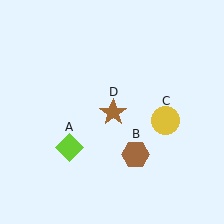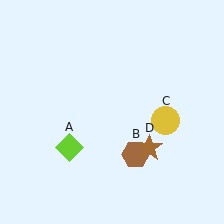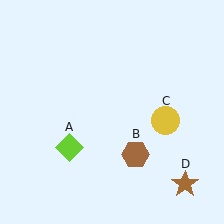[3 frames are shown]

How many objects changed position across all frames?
1 object changed position: brown star (object D).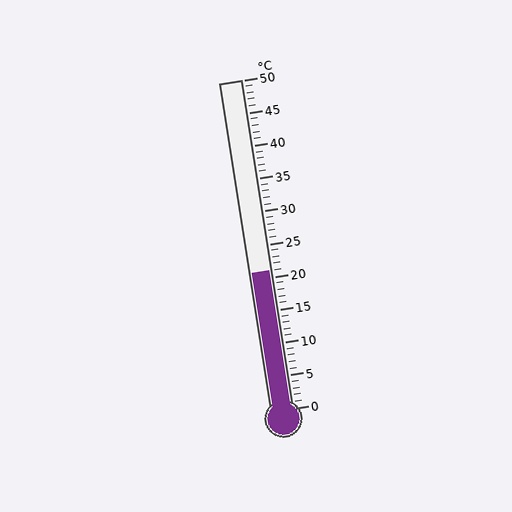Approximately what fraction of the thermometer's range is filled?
The thermometer is filled to approximately 40% of its range.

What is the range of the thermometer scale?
The thermometer scale ranges from 0°C to 50°C.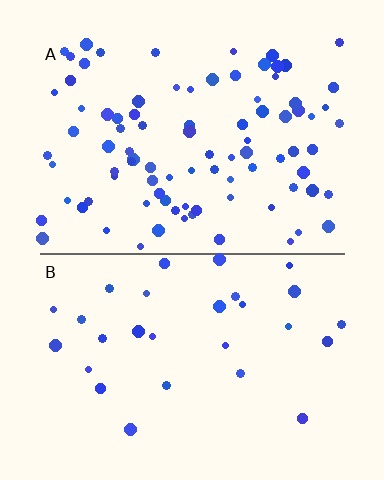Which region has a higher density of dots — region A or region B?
A (the top).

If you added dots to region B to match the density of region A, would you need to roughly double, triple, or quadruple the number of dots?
Approximately triple.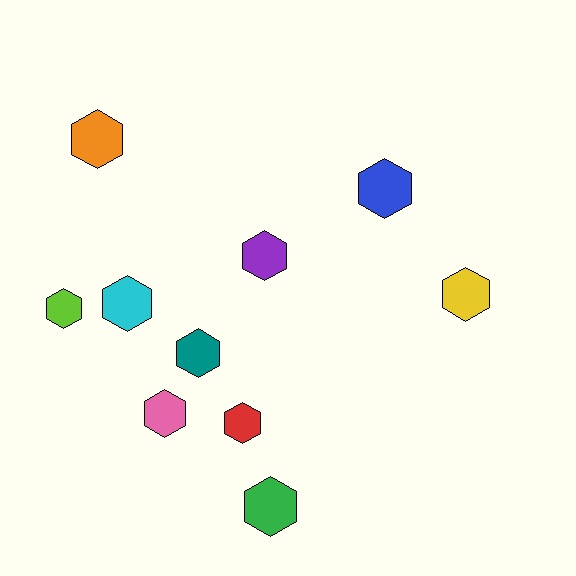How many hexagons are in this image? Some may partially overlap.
There are 10 hexagons.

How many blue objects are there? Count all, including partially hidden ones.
There is 1 blue object.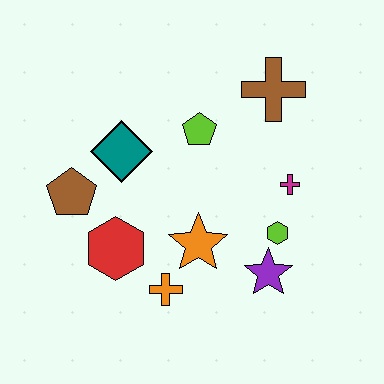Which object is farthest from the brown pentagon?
The brown cross is farthest from the brown pentagon.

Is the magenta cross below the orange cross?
No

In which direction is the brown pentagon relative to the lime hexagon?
The brown pentagon is to the left of the lime hexagon.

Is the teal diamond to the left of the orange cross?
Yes